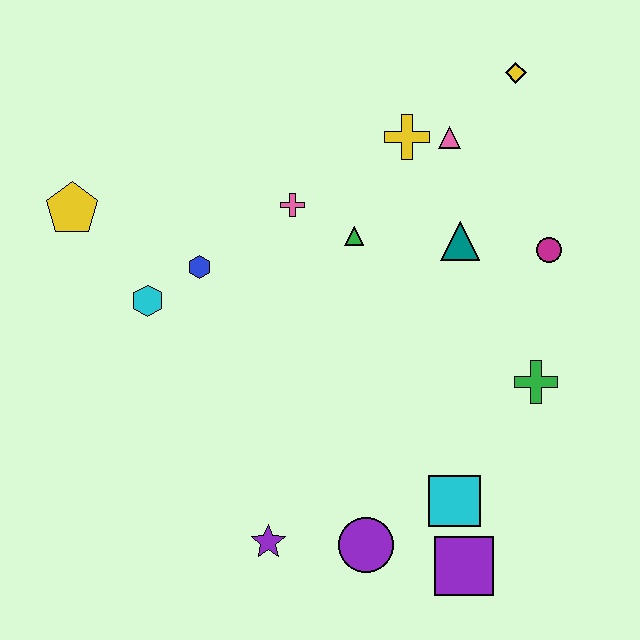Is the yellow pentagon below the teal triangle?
No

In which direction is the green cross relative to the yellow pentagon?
The green cross is to the right of the yellow pentagon.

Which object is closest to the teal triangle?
The magenta circle is closest to the teal triangle.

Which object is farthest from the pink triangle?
The purple star is farthest from the pink triangle.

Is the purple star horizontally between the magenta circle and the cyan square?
No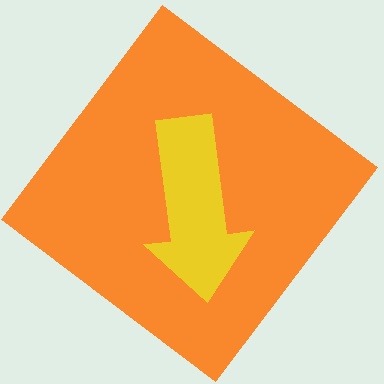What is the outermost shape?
The orange diamond.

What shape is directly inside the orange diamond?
The yellow arrow.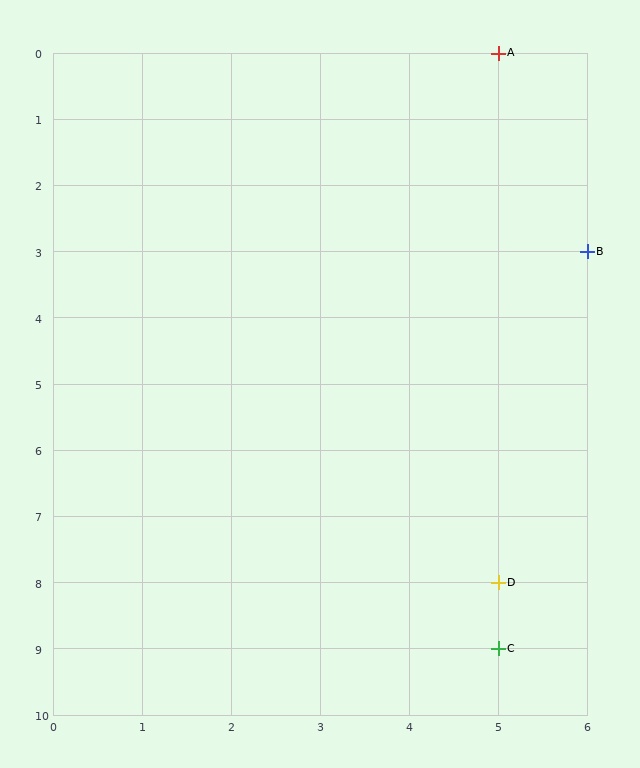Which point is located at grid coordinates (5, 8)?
Point D is at (5, 8).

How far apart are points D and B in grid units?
Points D and B are 1 column and 5 rows apart (about 5.1 grid units diagonally).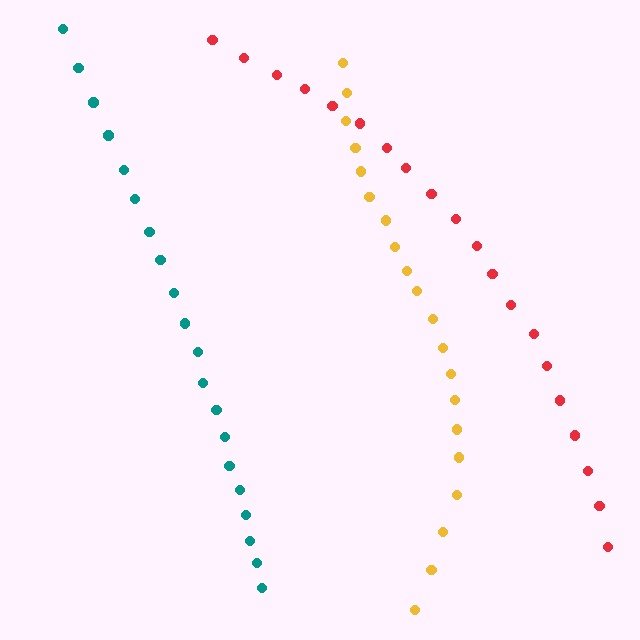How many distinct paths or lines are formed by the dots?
There are 3 distinct paths.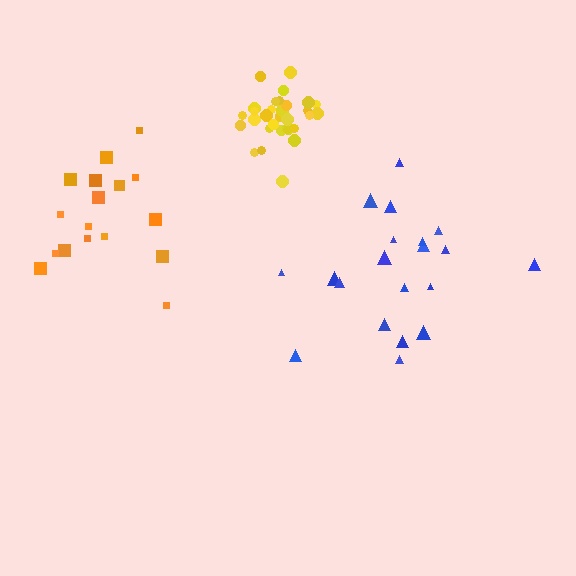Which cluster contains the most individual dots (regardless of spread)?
Yellow (32).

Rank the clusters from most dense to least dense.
yellow, orange, blue.